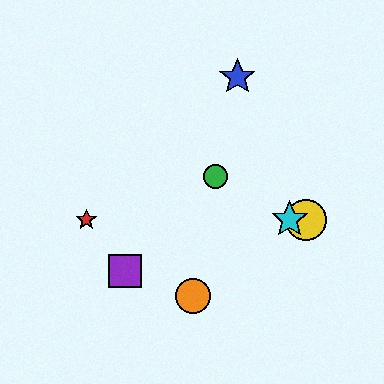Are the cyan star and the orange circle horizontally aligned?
No, the cyan star is at y≈219 and the orange circle is at y≈296.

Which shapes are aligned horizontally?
The red star, the yellow circle, the cyan star are aligned horizontally.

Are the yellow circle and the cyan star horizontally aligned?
Yes, both are at y≈219.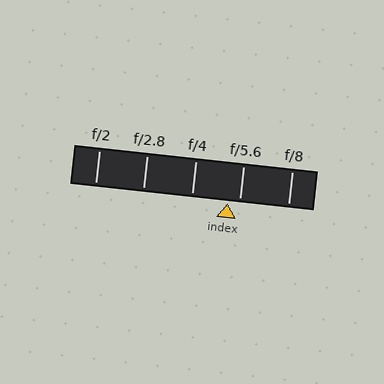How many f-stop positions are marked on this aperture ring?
There are 5 f-stop positions marked.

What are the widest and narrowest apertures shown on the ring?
The widest aperture shown is f/2 and the narrowest is f/8.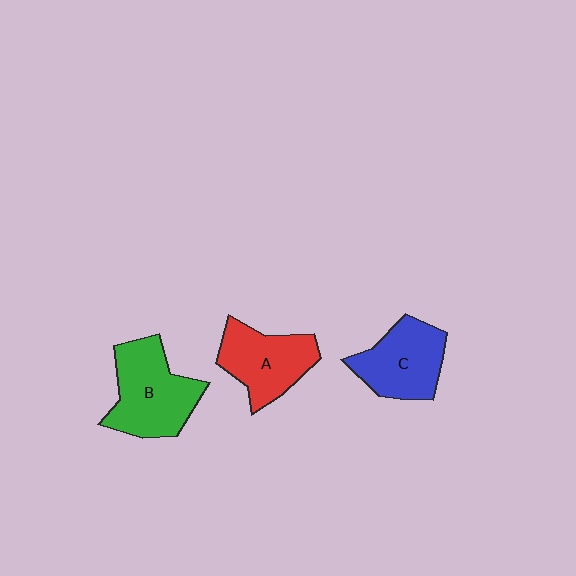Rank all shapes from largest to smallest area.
From largest to smallest: B (green), C (blue), A (red).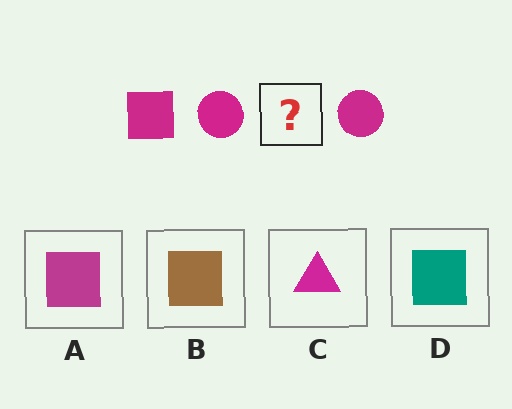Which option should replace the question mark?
Option A.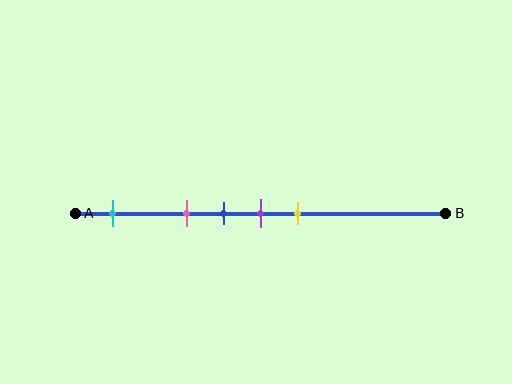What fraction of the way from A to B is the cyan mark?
The cyan mark is approximately 10% (0.1) of the way from A to B.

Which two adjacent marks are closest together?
The blue and purple marks are the closest adjacent pair.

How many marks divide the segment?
There are 5 marks dividing the segment.